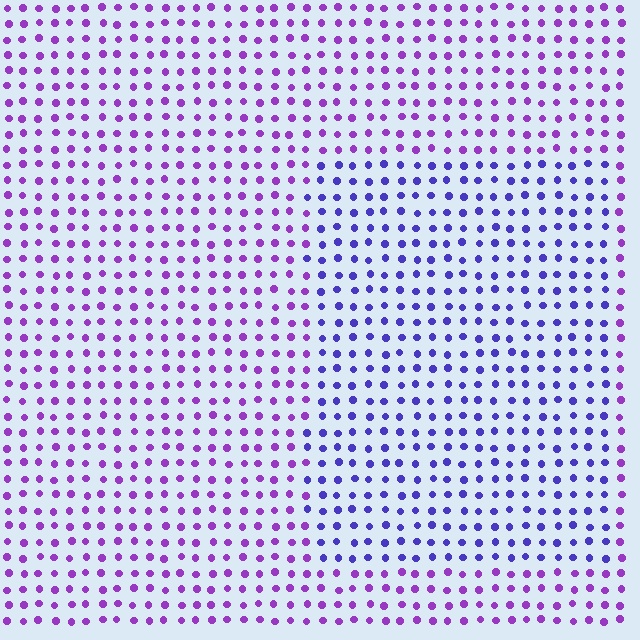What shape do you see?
I see a rectangle.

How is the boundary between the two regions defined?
The boundary is defined purely by a slight shift in hue (about 35 degrees). Spacing, size, and orientation are identical on both sides.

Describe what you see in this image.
The image is filled with small purple elements in a uniform arrangement. A rectangle-shaped region is visible where the elements are tinted to a slightly different hue, forming a subtle color boundary.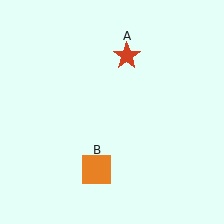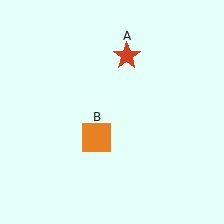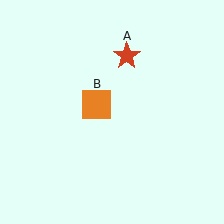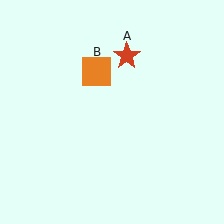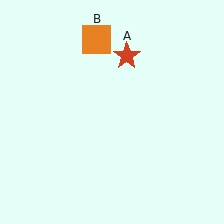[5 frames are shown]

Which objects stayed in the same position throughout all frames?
Red star (object A) remained stationary.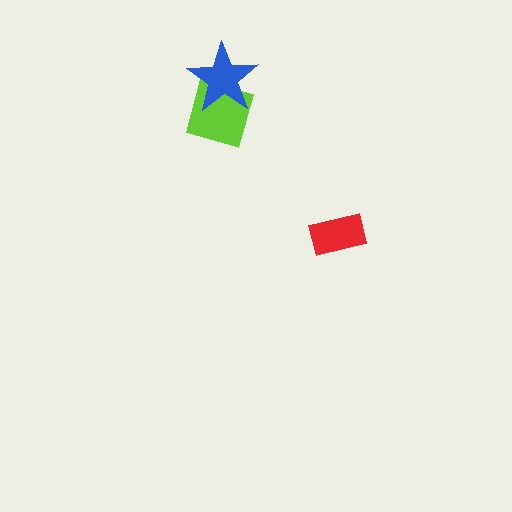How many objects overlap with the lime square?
1 object overlaps with the lime square.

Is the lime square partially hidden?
Yes, it is partially covered by another shape.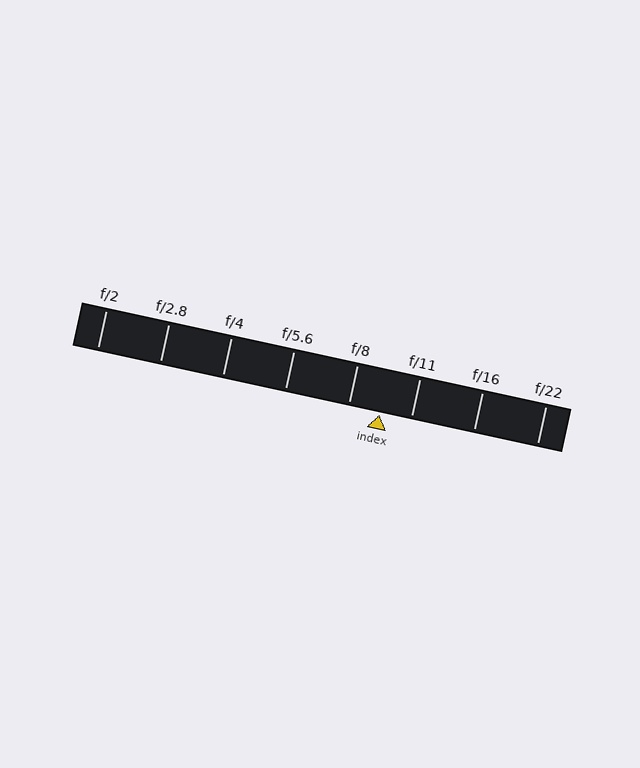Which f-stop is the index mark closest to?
The index mark is closest to f/11.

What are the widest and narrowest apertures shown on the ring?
The widest aperture shown is f/2 and the narrowest is f/22.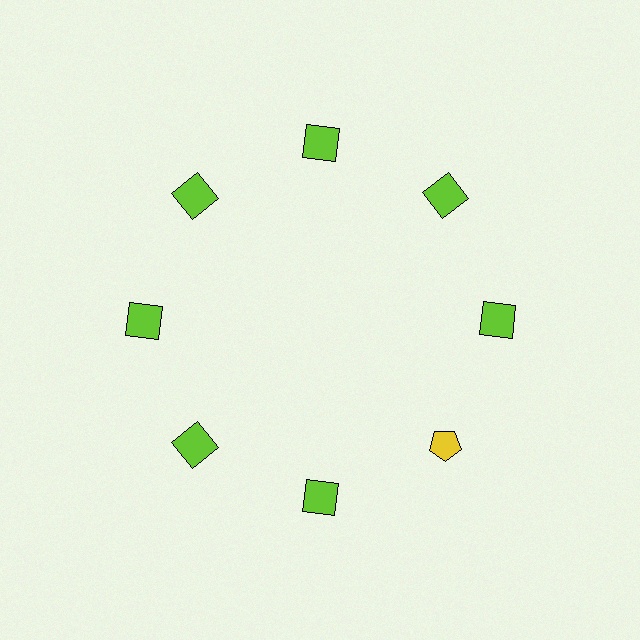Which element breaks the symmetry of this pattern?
The yellow pentagon at roughly the 4 o'clock position breaks the symmetry. All other shapes are lime squares.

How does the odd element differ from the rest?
It differs in both color (yellow instead of lime) and shape (pentagon instead of square).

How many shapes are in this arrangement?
There are 8 shapes arranged in a ring pattern.